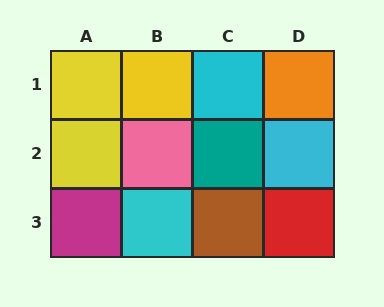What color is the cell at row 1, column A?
Yellow.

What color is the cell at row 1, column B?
Yellow.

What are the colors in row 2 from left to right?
Yellow, pink, teal, cyan.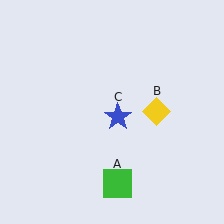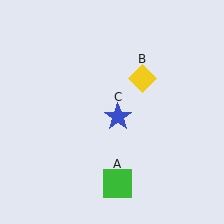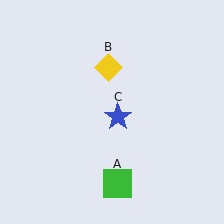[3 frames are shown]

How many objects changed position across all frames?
1 object changed position: yellow diamond (object B).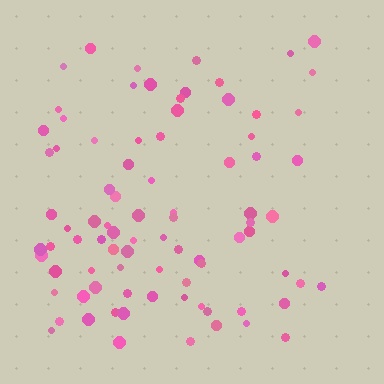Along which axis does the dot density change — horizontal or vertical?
Horizontal.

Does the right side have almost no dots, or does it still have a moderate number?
Still a moderate number, just noticeably fewer than the left.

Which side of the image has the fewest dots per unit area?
The right.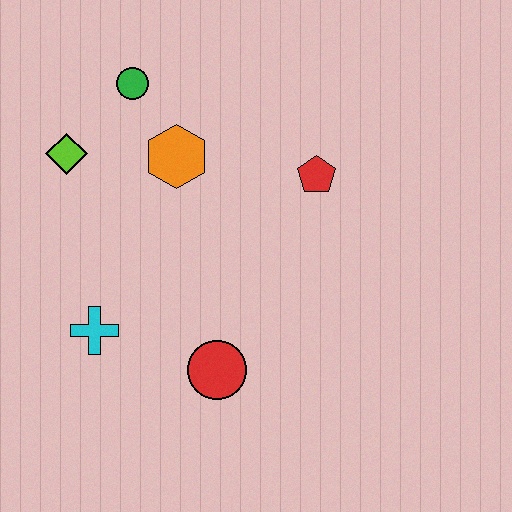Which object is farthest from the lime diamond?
The red circle is farthest from the lime diamond.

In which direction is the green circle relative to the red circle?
The green circle is above the red circle.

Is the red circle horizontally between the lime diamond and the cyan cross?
No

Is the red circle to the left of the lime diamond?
No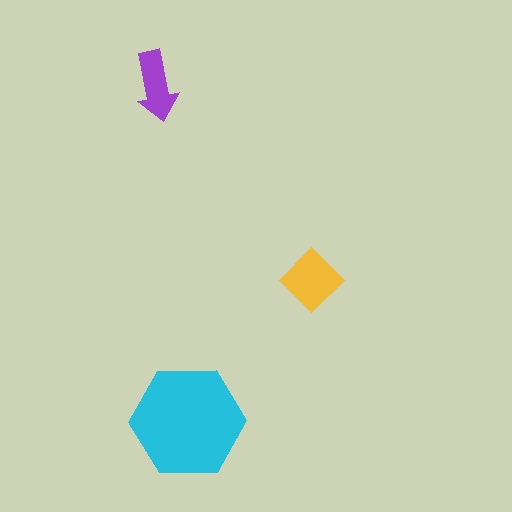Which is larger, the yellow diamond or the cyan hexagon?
The cyan hexagon.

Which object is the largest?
The cyan hexagon.